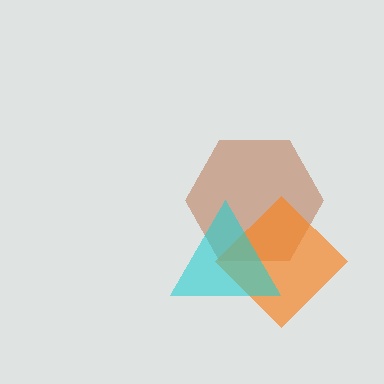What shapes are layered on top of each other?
The layered shapes are: a brown hexagon, an orange diamond, a cyan triangle.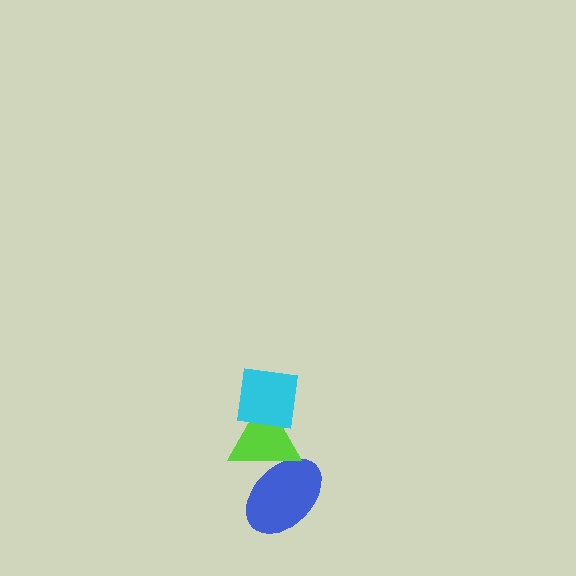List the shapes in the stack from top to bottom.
From top to bottom: the cyan square, the lime triangle, the blue ellipse.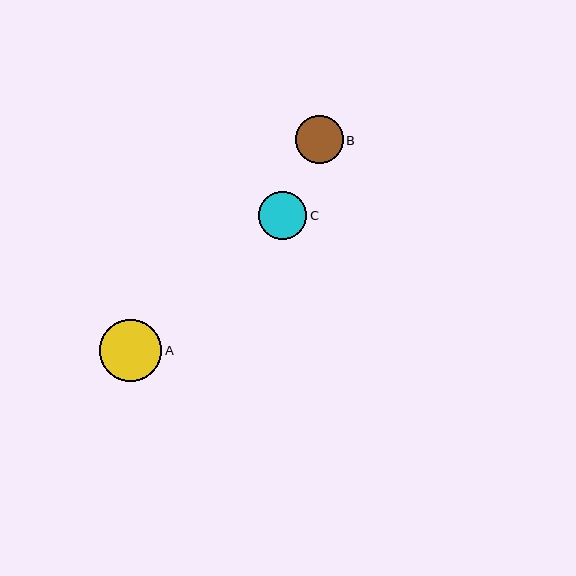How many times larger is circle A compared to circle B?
Circle A is approximately 1.3 times the size of circle B.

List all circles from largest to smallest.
From largest to smallest: A, C, B.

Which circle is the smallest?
Circle B is the smallest with a size of approximately 48 pixels.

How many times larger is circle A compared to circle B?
Circle A is approximately 1.3 times the size of circle B.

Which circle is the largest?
Circle A is the largest with a size of approximately 62 pixels.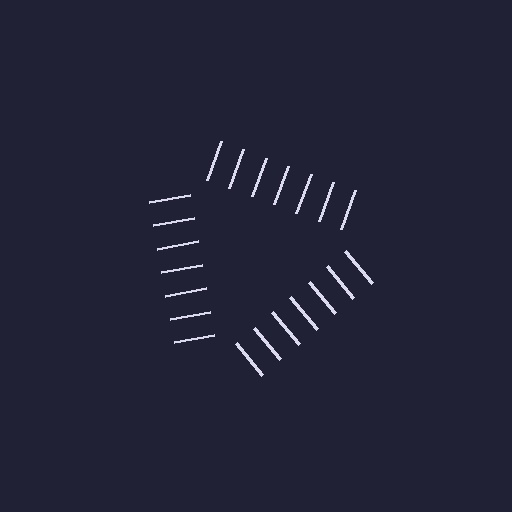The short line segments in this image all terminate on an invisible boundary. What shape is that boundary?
An illusory triangle — the line segments terminate on its edges but no continuous stroke is drawn.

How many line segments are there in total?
21 — 7 along each of the 3 edges.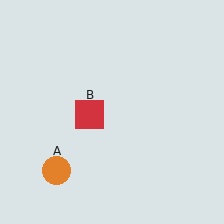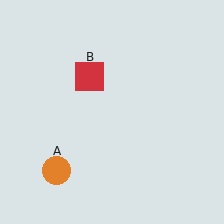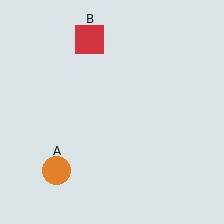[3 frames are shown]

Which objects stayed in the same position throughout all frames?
Orange circle (object A) remained stationary.